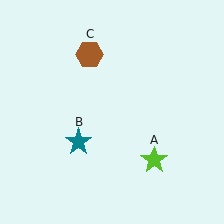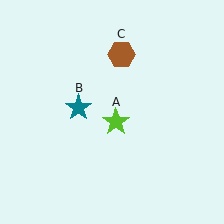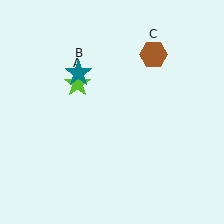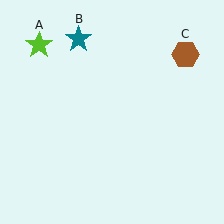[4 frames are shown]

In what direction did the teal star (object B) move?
The teal star (object B) moved up.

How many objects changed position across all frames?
3 objects changed position: lime star (object A), teal star (object B), brown hexagon (object C).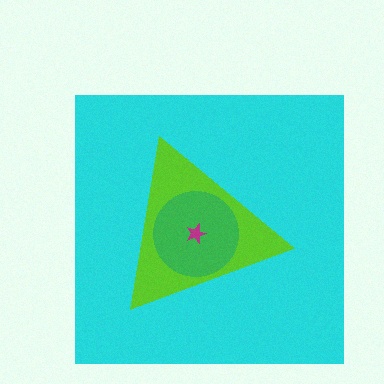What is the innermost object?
The magenta star.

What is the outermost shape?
The cyan square.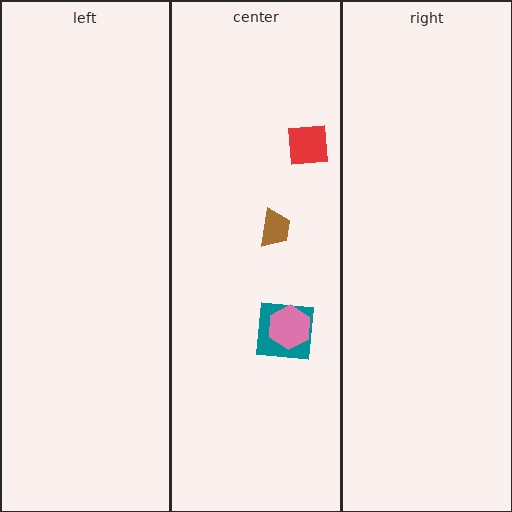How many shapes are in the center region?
4.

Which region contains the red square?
The center region.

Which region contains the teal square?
The center region.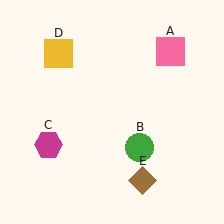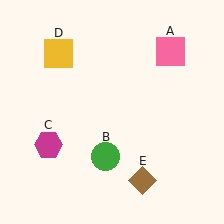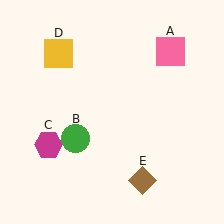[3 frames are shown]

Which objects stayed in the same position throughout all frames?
Pink square (object A) and magenta hexagon (object C) and yellow square (object D) and brown diamond (object E) remained stationary.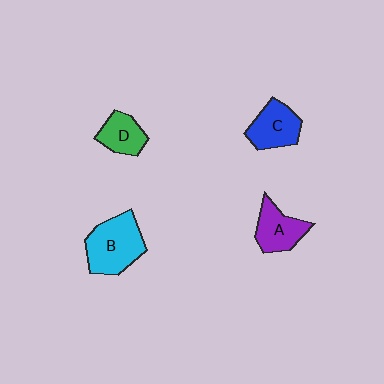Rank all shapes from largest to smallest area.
From largest to smallest: B (cyan), C (blue), A (purple), D (green).